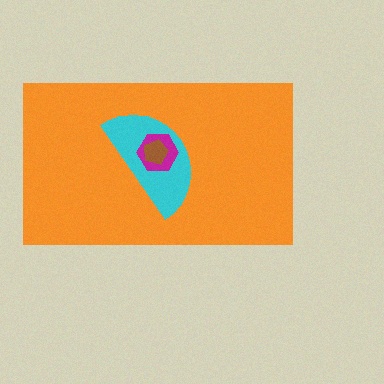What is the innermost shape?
The brown pentagon.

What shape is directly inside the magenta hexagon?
The brown pentagon.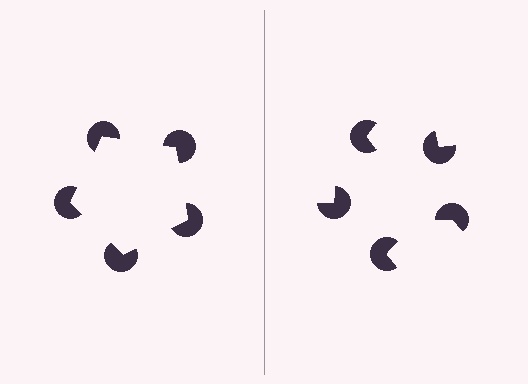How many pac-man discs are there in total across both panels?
10 — 5 on each side.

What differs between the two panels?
The pac-man discs are positioned identically on both sides; only the wedge orientations differ. On the left they align to a pentagon; on the right they are misaligned.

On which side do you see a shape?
An illusory pentagon appears on the left side. On the right side the wedge cuts are rotated, so no coherent shape forms.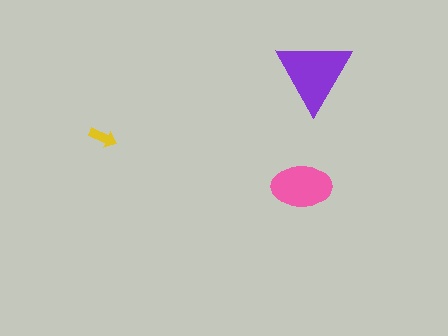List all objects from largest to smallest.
The purple triangle, the pink ellipse, the yellow arrow.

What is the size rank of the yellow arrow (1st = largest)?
3rd.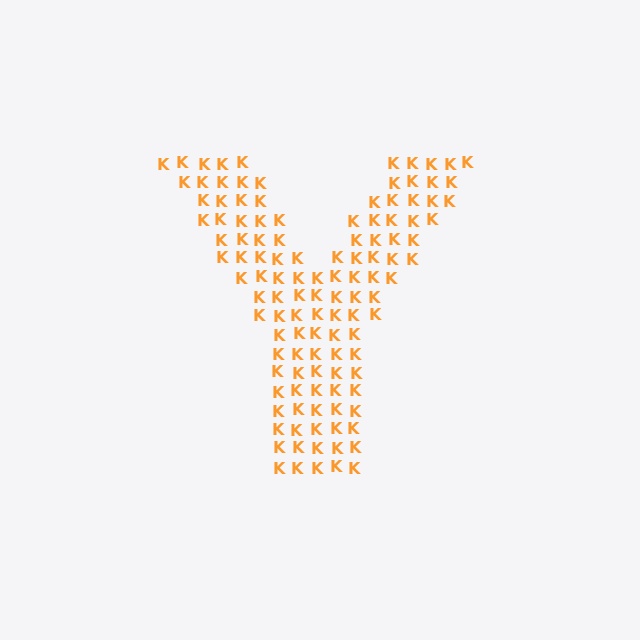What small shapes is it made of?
It is made of small letter K's.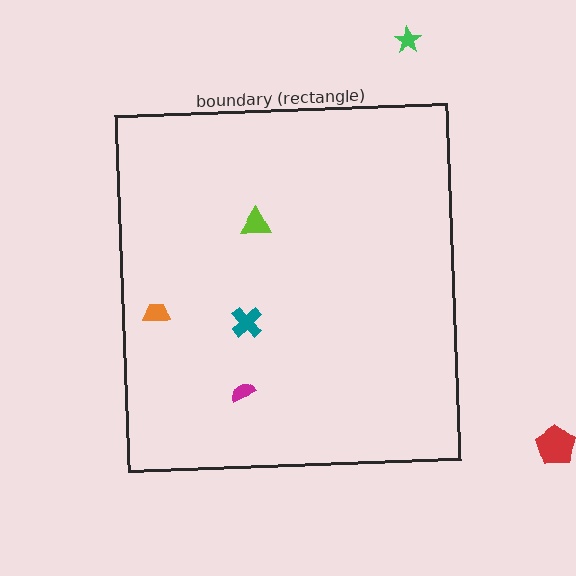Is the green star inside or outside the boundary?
Outside.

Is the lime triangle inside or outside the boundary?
Inside.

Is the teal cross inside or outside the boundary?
Inside.